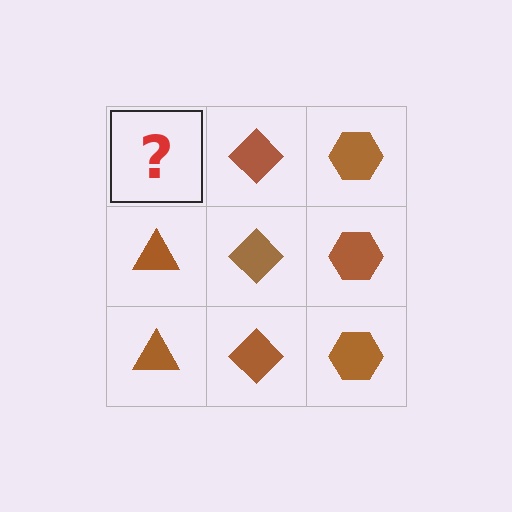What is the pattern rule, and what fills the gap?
The rule is that each column has a consistent shape. The gap should be filled with a brown triangle.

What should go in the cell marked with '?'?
The missing cell should contain a brown triangle.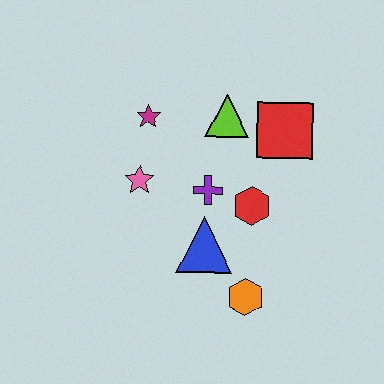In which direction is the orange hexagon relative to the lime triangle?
The orange hexagon is below the lime triangle.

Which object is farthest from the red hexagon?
The magenta star is farthest from the red hexagon.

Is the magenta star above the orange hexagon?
Yes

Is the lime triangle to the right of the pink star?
Yes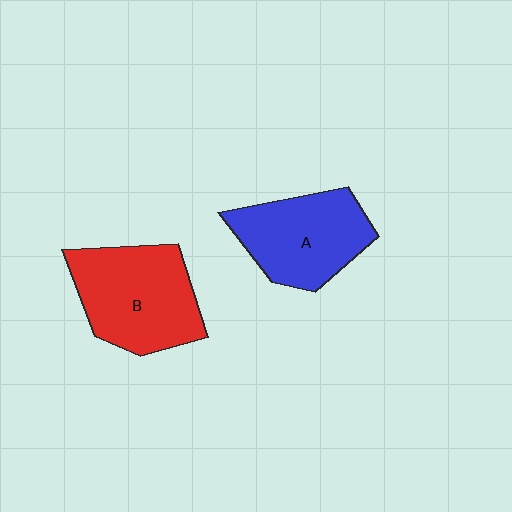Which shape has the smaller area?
Shape A (blue).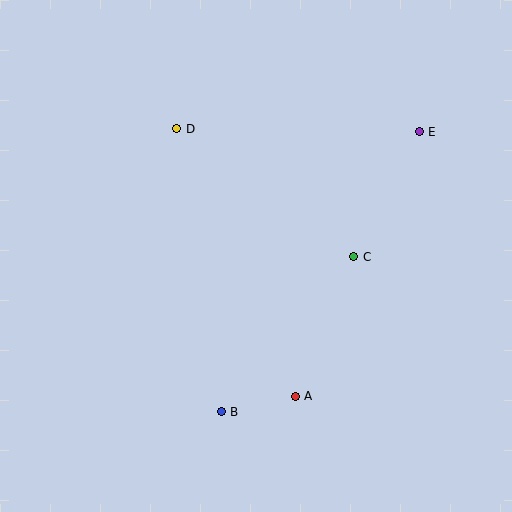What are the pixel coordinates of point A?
Point A is at (295, 396).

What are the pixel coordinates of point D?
Point D is at (177, 129).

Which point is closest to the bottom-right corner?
Point A is closest to the bottom-right corner.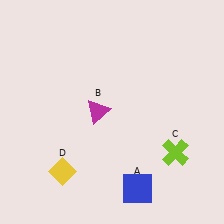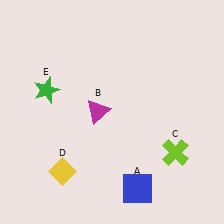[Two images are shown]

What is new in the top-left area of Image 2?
A green star (E) was added in the top-left area of Image 2.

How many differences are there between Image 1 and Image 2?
There is 1 difference between the two images.